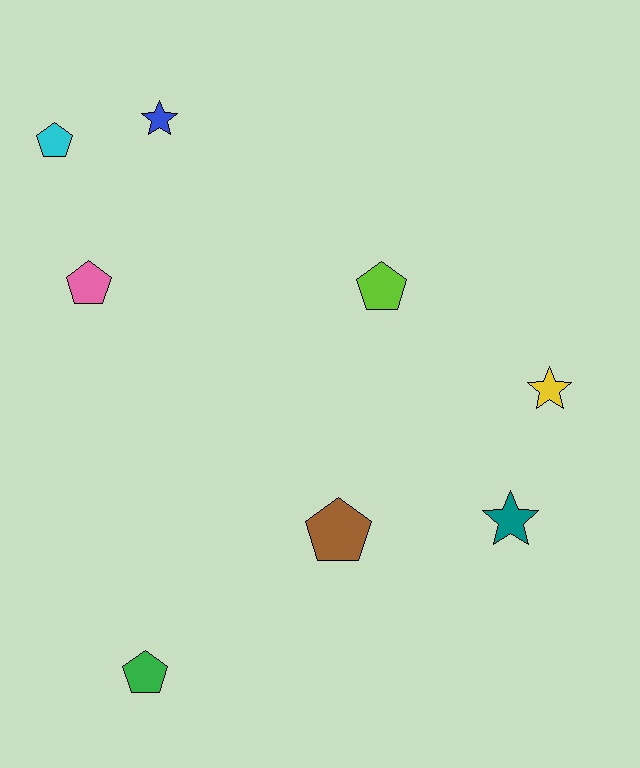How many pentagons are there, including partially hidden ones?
There are 5 pentagons.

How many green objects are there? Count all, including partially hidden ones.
There is 1 green object.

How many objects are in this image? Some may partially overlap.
There are 8 objects.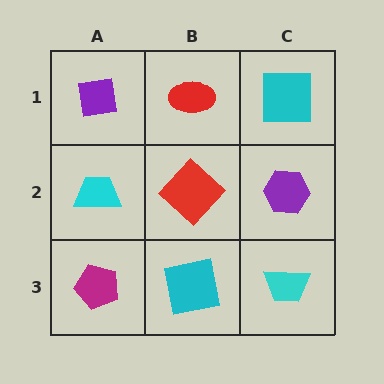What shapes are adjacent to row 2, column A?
A purple square (row 1, column A), a magenta pentagon (row 3, column A), a red diamond (row 2, column B).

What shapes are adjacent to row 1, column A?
A cyan trapezoid (row 2, column A), a red ellipse (row 1, column B).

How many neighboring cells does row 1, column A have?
2.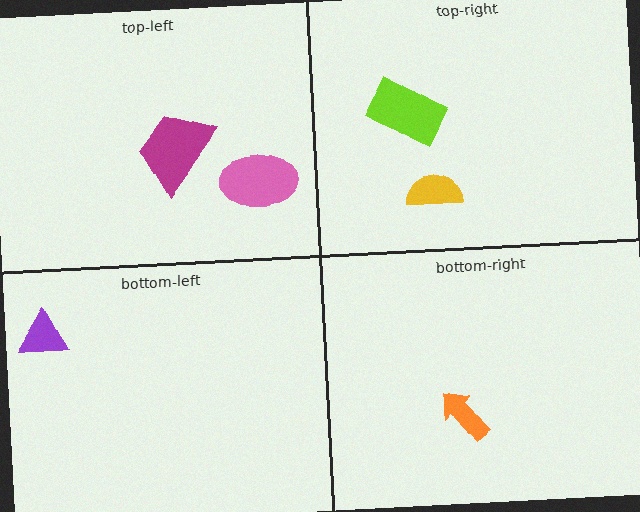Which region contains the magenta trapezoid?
The top-left region.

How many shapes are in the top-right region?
2.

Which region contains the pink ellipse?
The top-left region.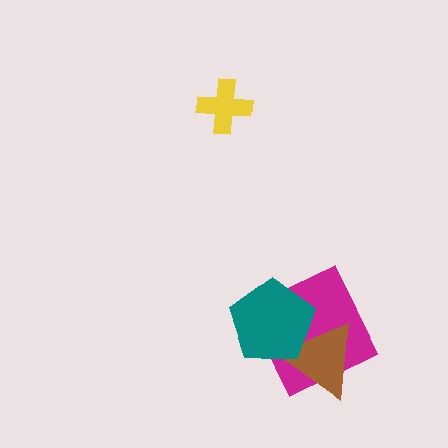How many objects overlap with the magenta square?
2 objects overlap with the magenta square.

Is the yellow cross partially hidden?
No, no other shape covers it.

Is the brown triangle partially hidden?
Yes, it is partially covered by another shape.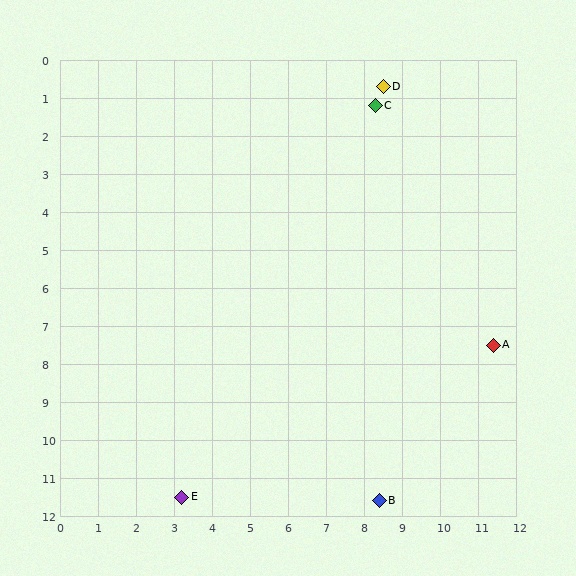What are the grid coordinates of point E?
Point E is at approximately (3.2, 11.5).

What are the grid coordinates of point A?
Point A is at approximately (11.4, 7.5).